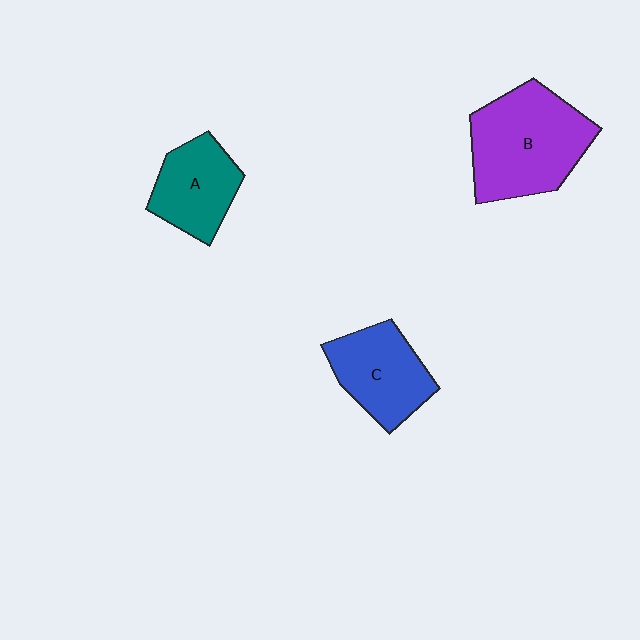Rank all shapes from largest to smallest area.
From largest to smallest: B (purple), C (blue), A (teal).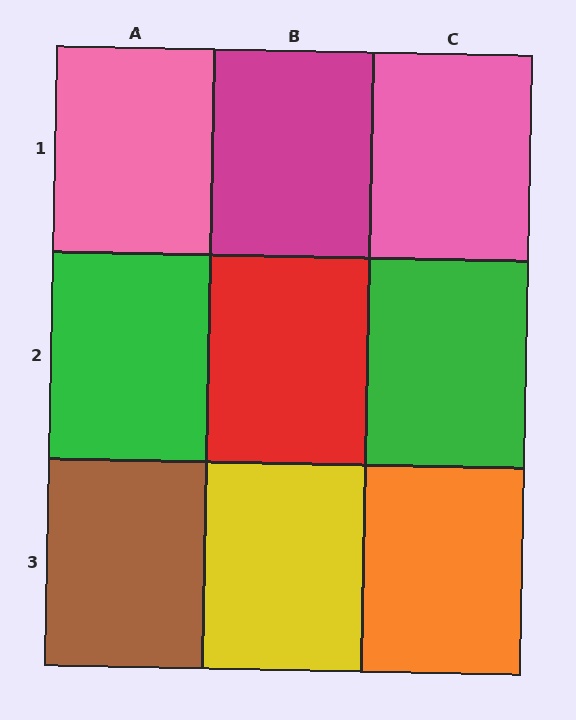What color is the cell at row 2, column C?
Green.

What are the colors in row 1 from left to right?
Pink, magenta, pink.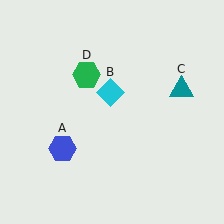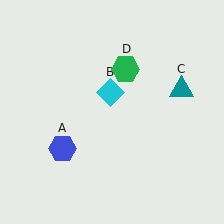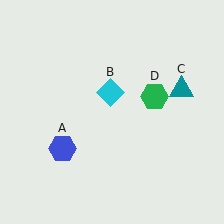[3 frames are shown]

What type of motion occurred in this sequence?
The green hexagon (object D) rotated clockwise around the center of the scene.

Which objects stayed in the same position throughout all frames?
Blue hexagon (object A) and cyan diamond (object B) and teal triangle (object C) remained stationary.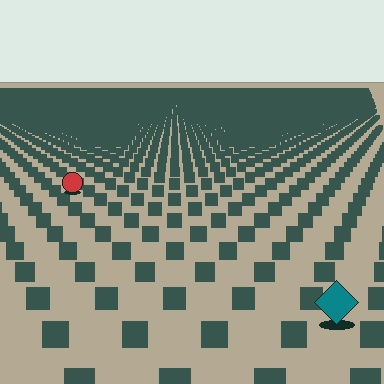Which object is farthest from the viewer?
The red circle is farthest from the viewer. It appears smaller and the ground texture around it is denser.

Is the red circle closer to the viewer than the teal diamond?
No. The teal diamond is closer — you can tell from the texture gradient: the ground texture is coarser near it.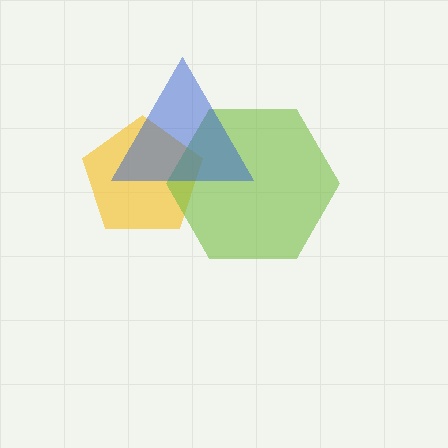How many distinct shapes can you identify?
There are 3 distinct shapes: a yellow pentagon, a lime hexagon, a blue triangle.